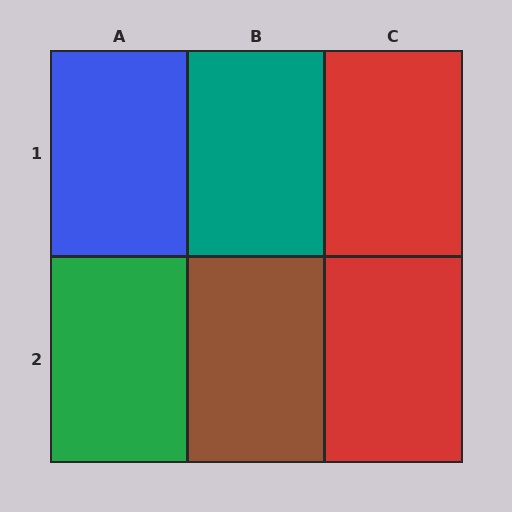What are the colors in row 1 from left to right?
Blue, teal, red.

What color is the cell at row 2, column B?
Brown.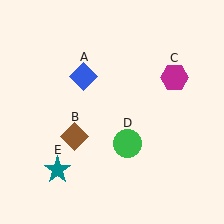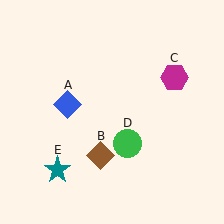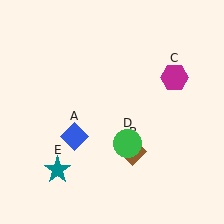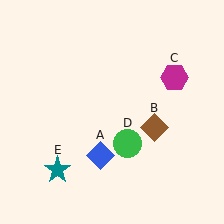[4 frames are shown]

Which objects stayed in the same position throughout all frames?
Magenta hexagon (object C) and green circle (object D) and teal star (object E) remained stationary.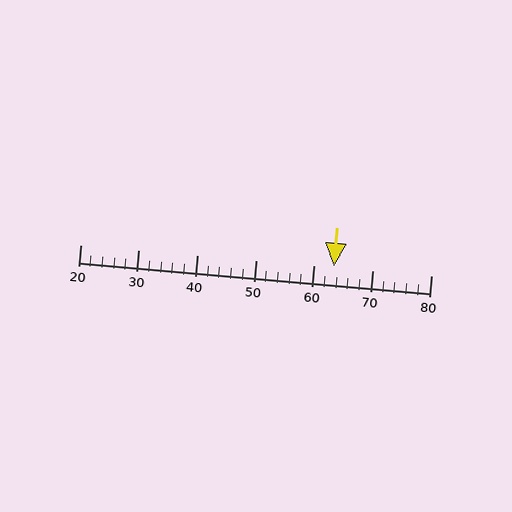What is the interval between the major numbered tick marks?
The major tick marks are spaced 10 units apart.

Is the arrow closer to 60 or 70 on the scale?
The arrow is closer to 60.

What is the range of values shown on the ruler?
The ruler shows values from 20 to 80.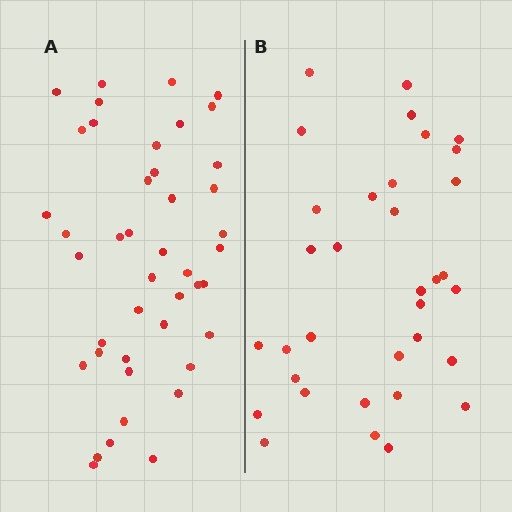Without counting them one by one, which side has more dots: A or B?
Region A (the left region) has more dots.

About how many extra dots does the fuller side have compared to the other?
Region A has roughly 8 or so more dots than region B.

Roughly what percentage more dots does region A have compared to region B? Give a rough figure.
About 25% more.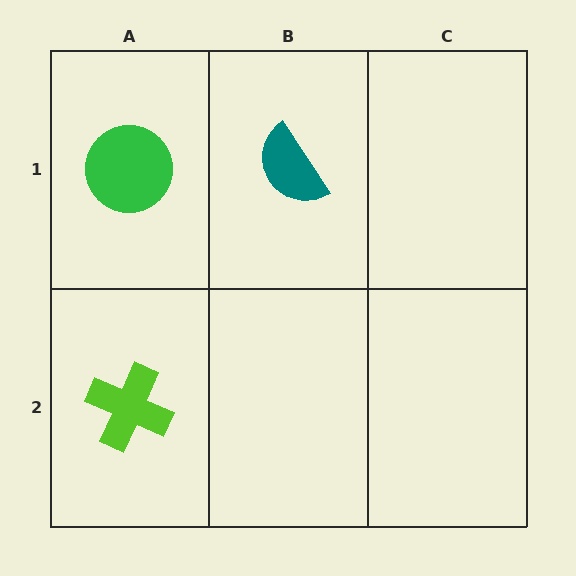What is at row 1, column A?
A green circle.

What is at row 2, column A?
A lime cross.